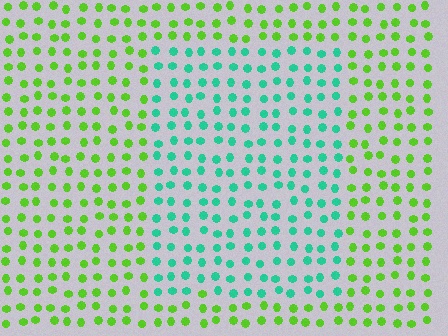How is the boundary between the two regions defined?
The boundary is defined purely by a slight shift in hue (about 59 degrees). Spacing, size, and orientation are identical on both sides.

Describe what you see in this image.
The image is filled with small lime elements in a uniform arrangement. A rectangle-shaped region is visible where the elements are tinted to a slightly different hue, forming a subtle color boundary.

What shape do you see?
I see a rectangle.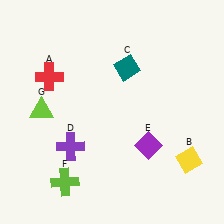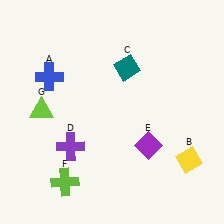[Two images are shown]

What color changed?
The cross (A) changed from red in Image 1 to blue in Image 2.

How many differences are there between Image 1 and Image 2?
There is 1 difference between the two images.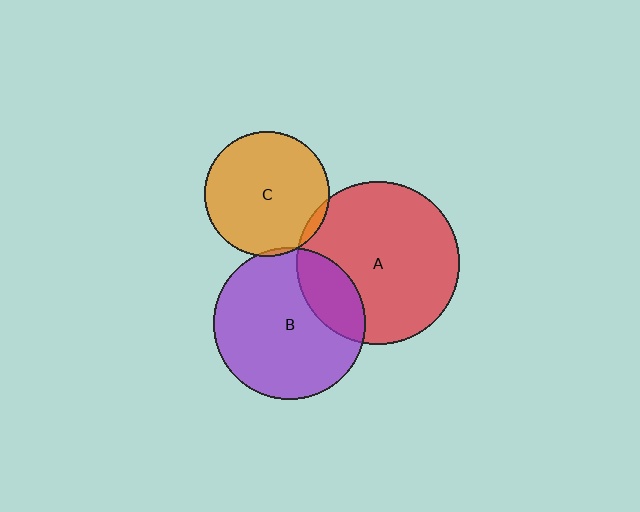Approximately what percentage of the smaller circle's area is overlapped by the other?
Approximately 5%.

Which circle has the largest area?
Circle A (red).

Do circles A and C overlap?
Yes.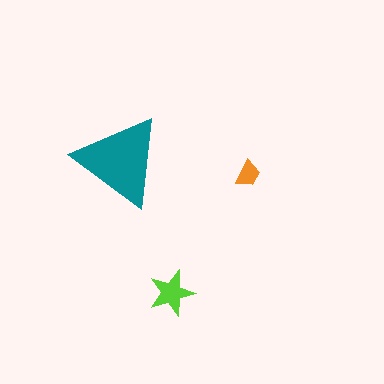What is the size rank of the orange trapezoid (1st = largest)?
3rd.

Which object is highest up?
The teal triangle is topmost.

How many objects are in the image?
There are 3 objects in the image.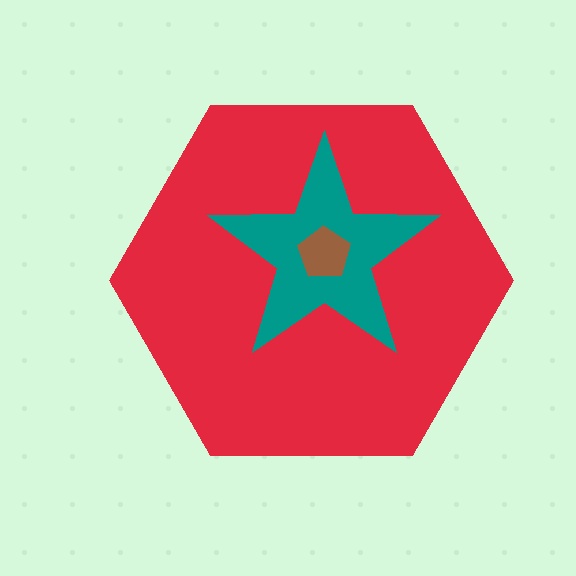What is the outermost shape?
The red hexagon.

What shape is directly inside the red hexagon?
The teal star.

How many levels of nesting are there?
3.